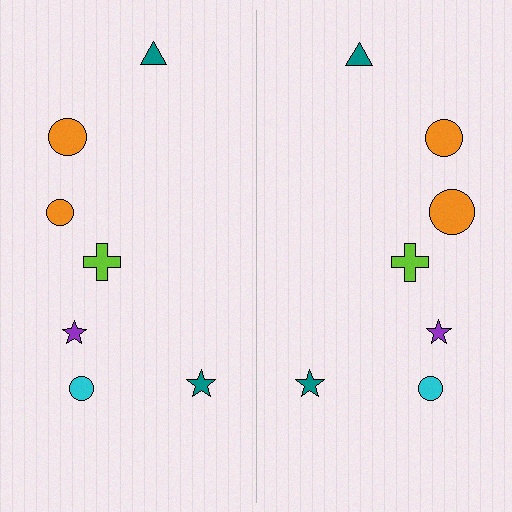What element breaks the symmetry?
The orange circle on the right side has a different size than its mirror counterpart.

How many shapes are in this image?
There are 14 shapes in this image.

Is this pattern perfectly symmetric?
No, the pattern is not perfectly symmetric. The orange circle on the right side has a different size than its mirror counterpart.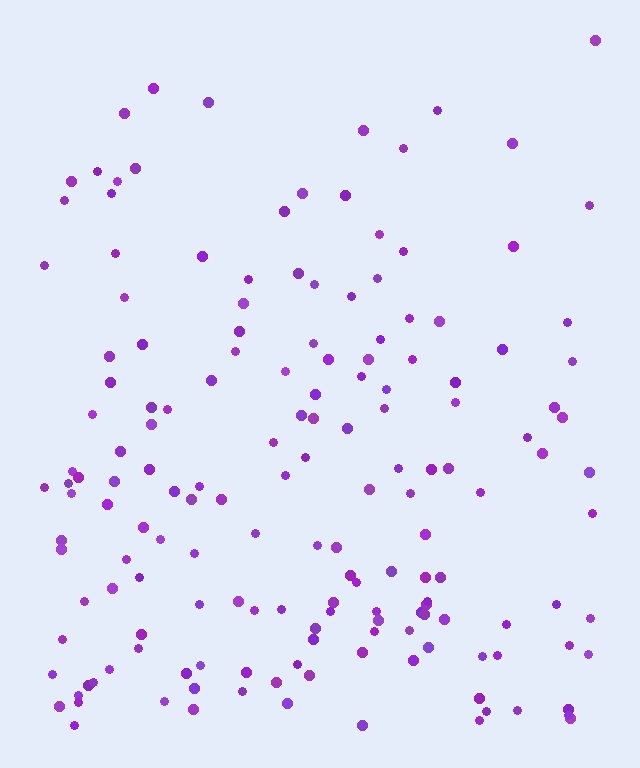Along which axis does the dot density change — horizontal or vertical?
Vertical.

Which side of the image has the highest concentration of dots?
The bottom.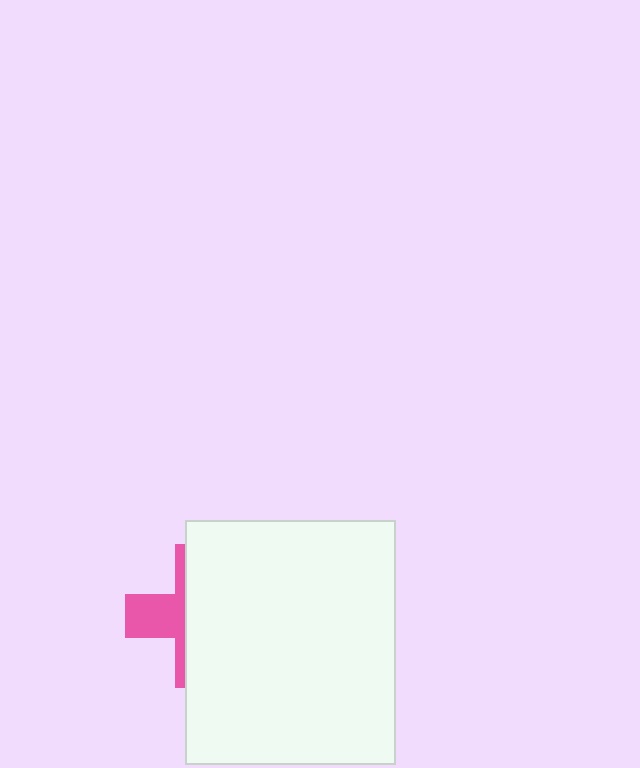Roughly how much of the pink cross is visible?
A small part of it is visible (roughly 35%).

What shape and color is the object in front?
The object in front is a white rectangle.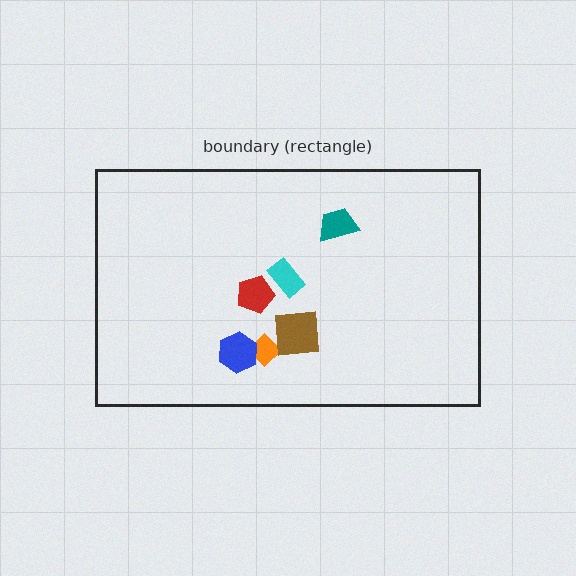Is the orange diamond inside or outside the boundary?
Inside.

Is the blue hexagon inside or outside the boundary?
Inside.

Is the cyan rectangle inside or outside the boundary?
Inside.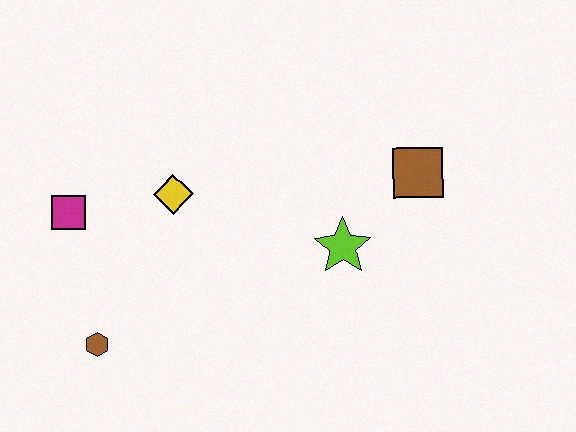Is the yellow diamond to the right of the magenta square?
Yes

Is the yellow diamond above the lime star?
Yes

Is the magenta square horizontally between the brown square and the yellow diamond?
No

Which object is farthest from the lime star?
The magenta square is farthest from the lime star.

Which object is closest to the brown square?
The lime star is closest to the brown square.